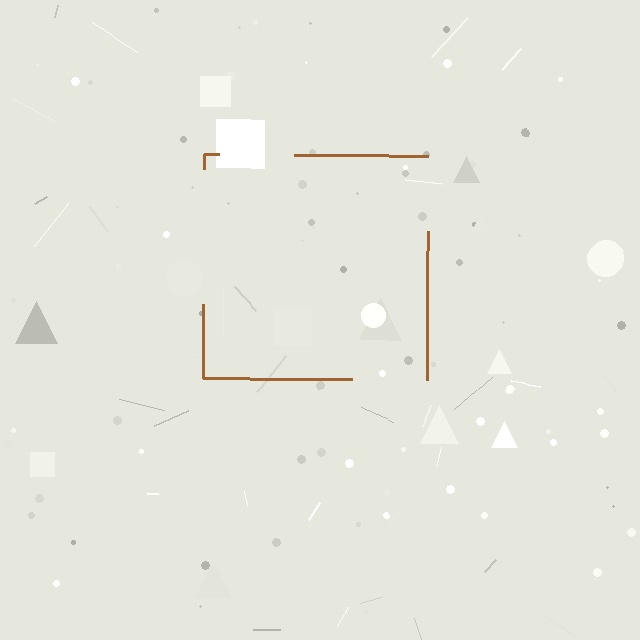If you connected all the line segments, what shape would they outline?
They would outline a square.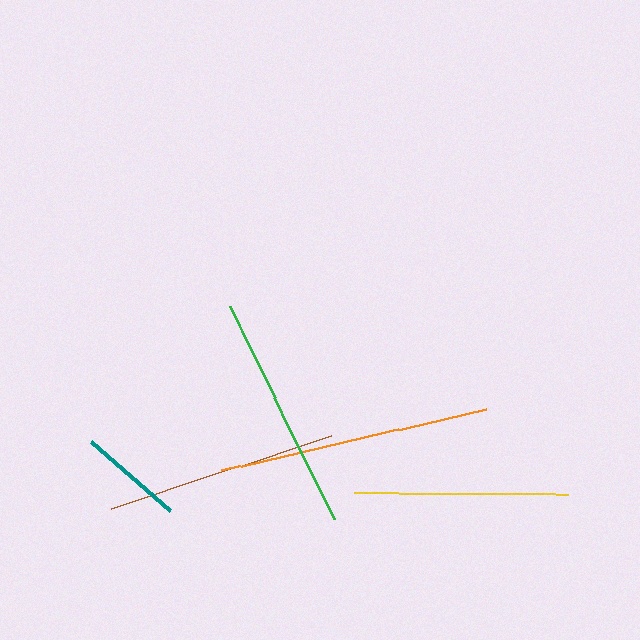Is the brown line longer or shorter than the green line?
The green line is longer than the brown line.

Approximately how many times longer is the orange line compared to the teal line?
The orange line is approximately 2.6 times the length of the teal line.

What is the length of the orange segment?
The orange segment is approximately 273 pixels long.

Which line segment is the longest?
The orange line is the longest at approximately 273 pixels.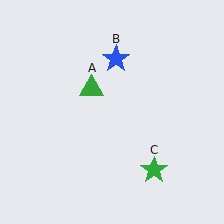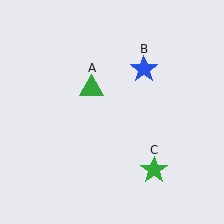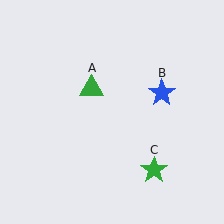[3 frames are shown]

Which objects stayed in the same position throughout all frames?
Green triangle (object A) and green star (object C) remained stationary.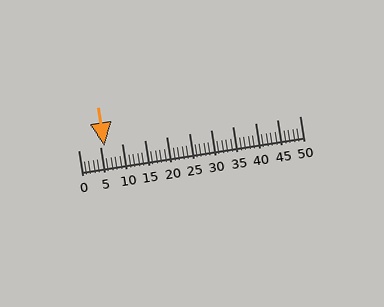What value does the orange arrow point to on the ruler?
The orange arrow points to approximately 6.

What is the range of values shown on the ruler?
The ruler shows values from 0 to 50.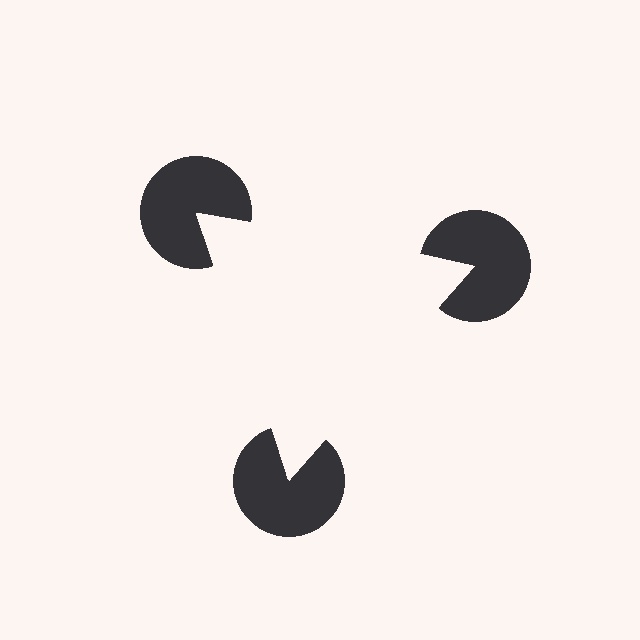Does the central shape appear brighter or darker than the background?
It typically appears slightly brighter than the background, even though no actual brightness change is drawn.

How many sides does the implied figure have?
3 sides.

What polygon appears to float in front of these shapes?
An illusory triangle — its edges are inferred from the aligned wedge cuts in the pac-man discs, not physically drawn.